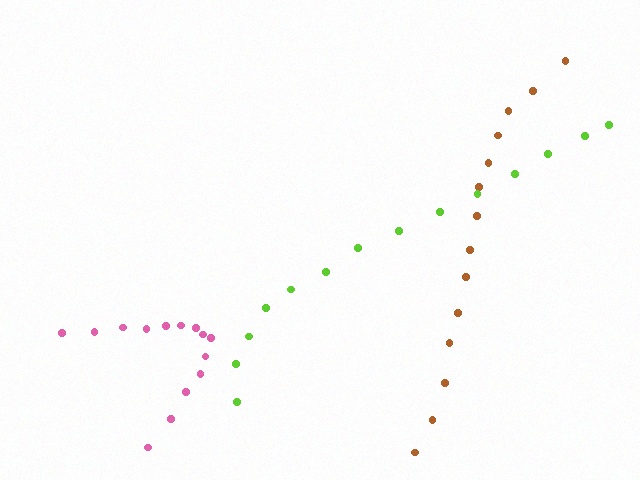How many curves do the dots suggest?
There are 3 distinct paths.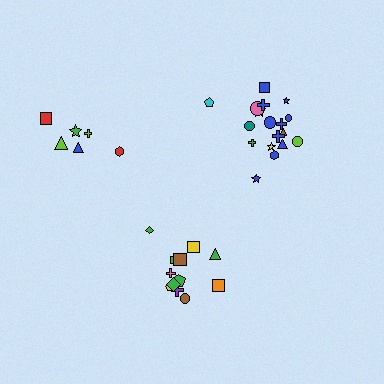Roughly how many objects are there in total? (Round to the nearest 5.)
Roughly 35 objects in total.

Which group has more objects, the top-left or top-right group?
The top-right group.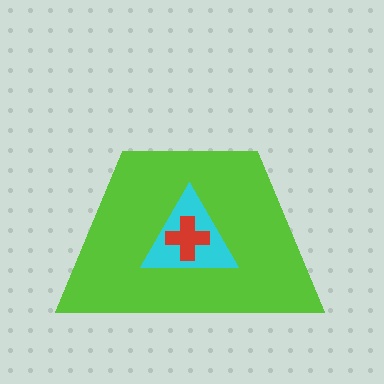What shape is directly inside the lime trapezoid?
The cyan triangle.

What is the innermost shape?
The red cross.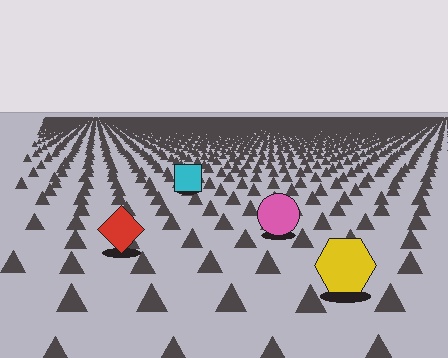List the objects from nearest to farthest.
From nearest to farthest: the yellow hexagon, the red diamond, the pink circle, the cyan square.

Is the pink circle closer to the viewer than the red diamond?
No. The red diamond is closer — you can tell from the texture gradient: the ground texture is coarser near it.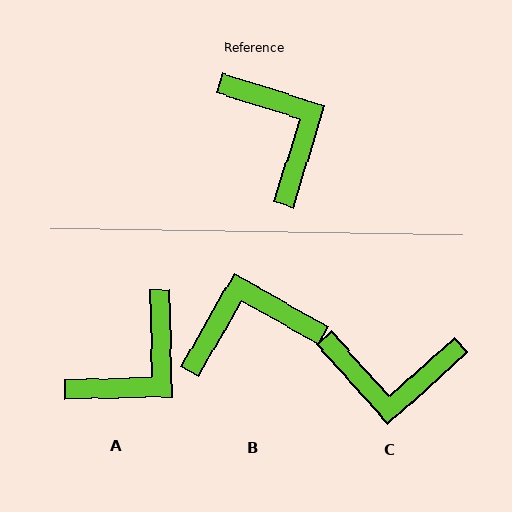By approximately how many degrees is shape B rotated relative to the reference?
Approximately 77 degrees counter-clockwise.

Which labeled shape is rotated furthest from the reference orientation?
C, about 121 degrees away.